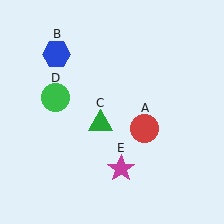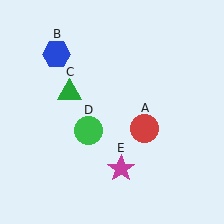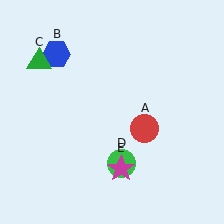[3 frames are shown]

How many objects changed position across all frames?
2 objects changed position: green triangle (object C), green circle (object D).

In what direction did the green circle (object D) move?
The green circle (object D) moved down and to the right.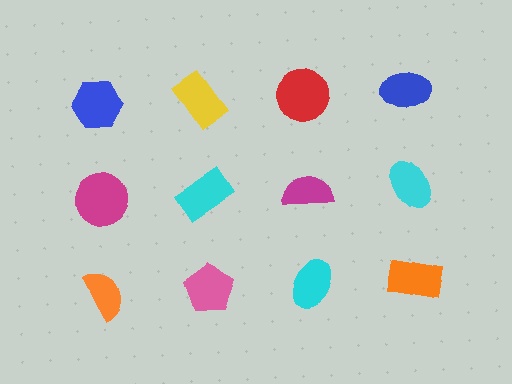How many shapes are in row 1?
4 shapes.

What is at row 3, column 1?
An orange semicircle.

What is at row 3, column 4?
An orange rectangle.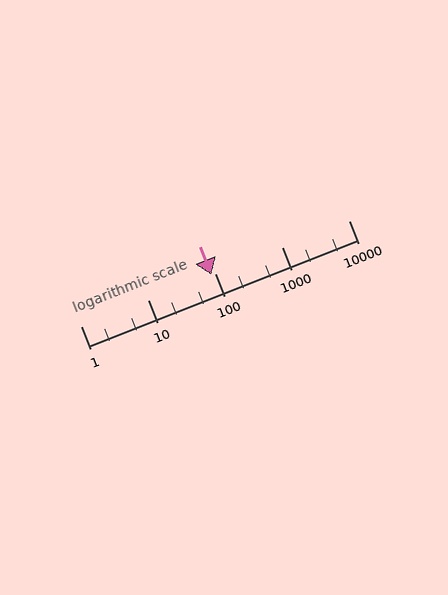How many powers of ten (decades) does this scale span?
The scale spans 4 decades, from 1 to 10000.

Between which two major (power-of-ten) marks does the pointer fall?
The pointer is between 10 and 100.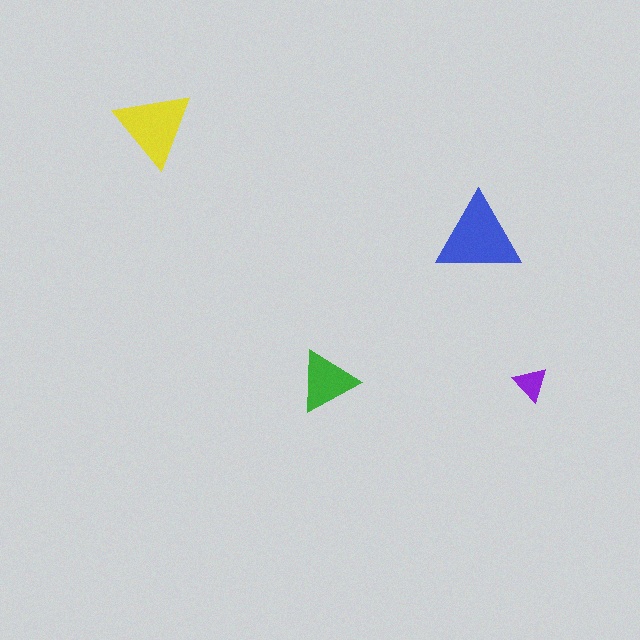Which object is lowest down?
The purple triangle is bottommost.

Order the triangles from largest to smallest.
the blue one, the yellow one, the green one, the purple one.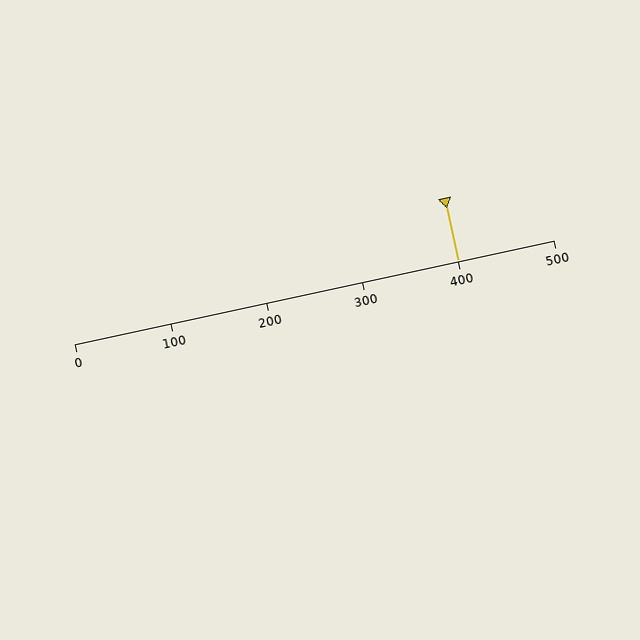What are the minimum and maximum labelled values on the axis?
The axis runs from 0 to 500.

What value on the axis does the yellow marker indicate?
The marker indicates approximately 400.